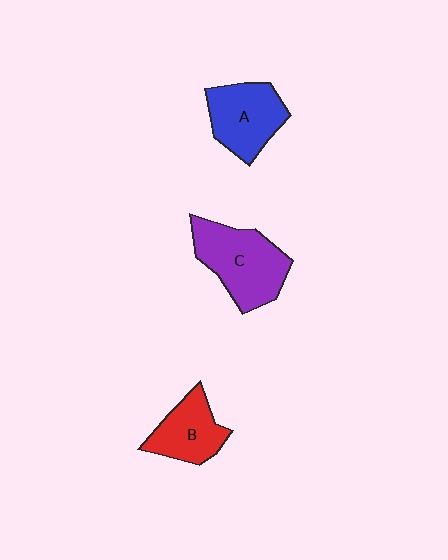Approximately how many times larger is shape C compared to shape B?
Approximately 1.5 times.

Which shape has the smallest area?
Shape B (red).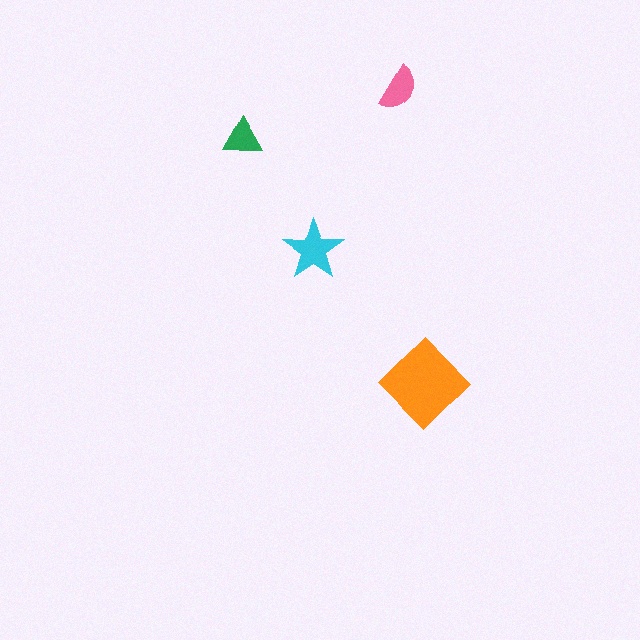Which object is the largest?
The orange diamond.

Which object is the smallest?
The green triangle.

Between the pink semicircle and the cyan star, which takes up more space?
The cyan star.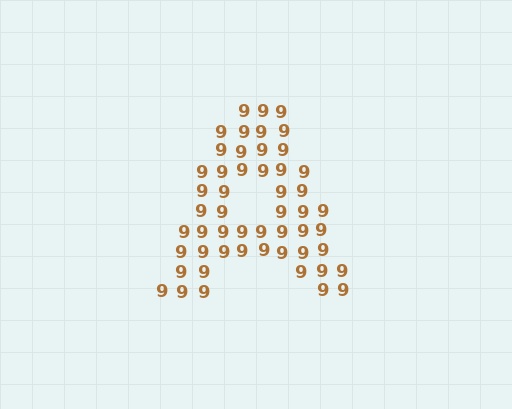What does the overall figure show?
The overall figure shows the letter A.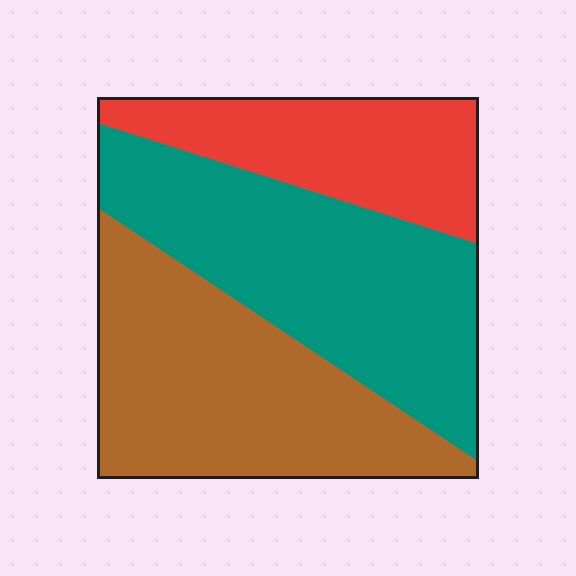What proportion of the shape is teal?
Teal takes up between a quarter and a half of the shape.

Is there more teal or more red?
Teal.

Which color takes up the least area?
Red, at roughly 25%.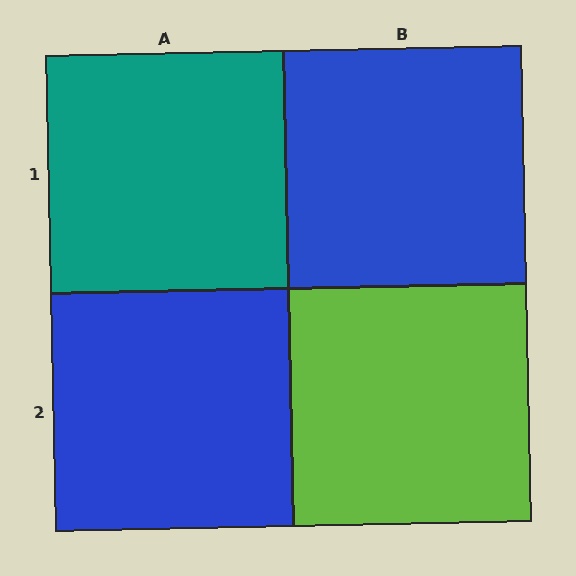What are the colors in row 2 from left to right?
Blue, lime.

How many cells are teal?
1 cell is teal.